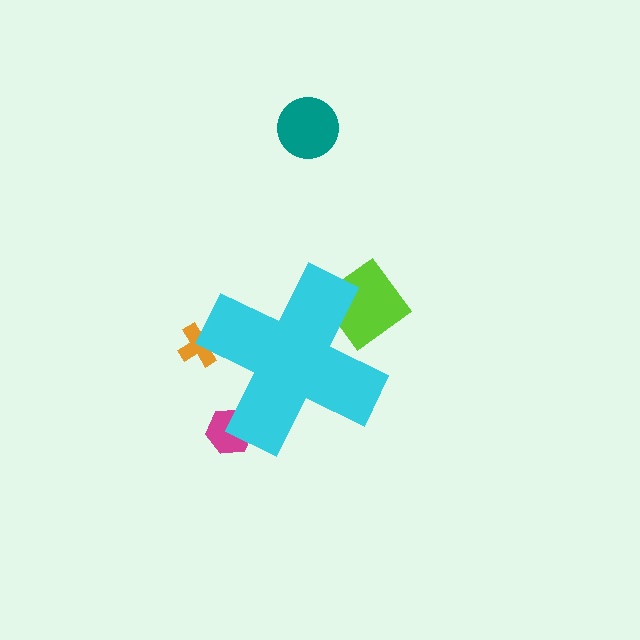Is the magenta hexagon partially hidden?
Yes, the magenta hexagon is partially hidden behind the cyan cross.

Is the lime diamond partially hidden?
Yes, the lime diamond is partially hidden behind the cyan cross.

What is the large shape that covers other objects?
A cyan cross.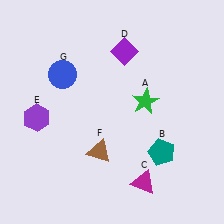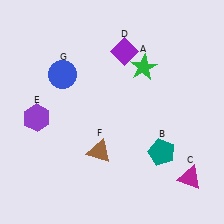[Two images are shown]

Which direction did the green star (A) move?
The green star (A) moved up.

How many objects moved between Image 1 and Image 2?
2 objects moved between the two images.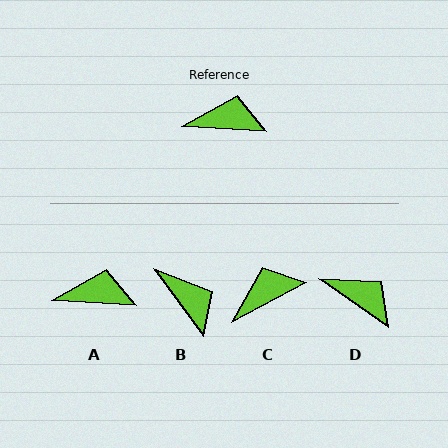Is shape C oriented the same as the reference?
No, it is off by about 32 degrees.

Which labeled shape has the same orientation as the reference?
A.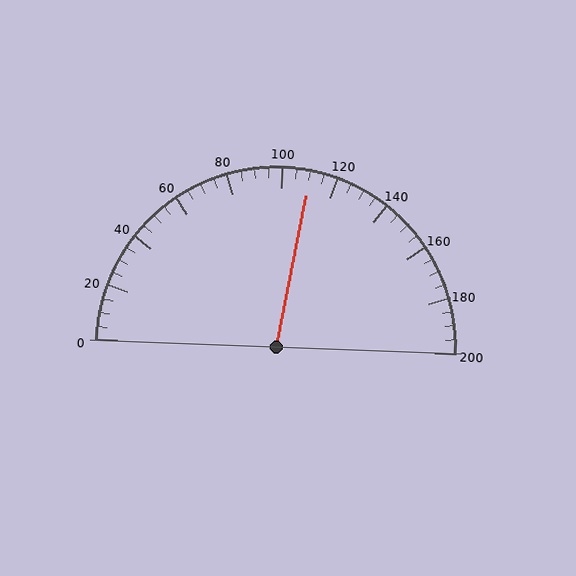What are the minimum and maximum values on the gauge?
The gauge ranges from 0 to 200.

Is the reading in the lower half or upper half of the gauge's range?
The reading is in the upper half of the range (0 to 200).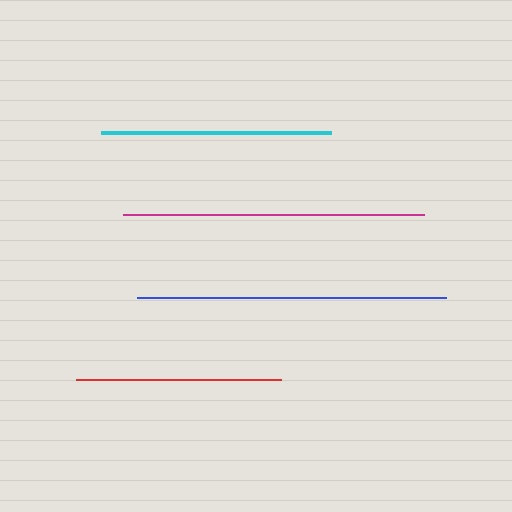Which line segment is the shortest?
The red line is the shortest at approximately 206 pixels.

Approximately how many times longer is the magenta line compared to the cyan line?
The magenta line is approximately 1.3 times the length of the cyan line.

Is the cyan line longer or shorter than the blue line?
The blue line is longer than the cyan line.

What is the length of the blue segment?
The blue segment is approximately 309 pixels long.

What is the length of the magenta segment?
The magenta segment is approximately 301 pixels long.